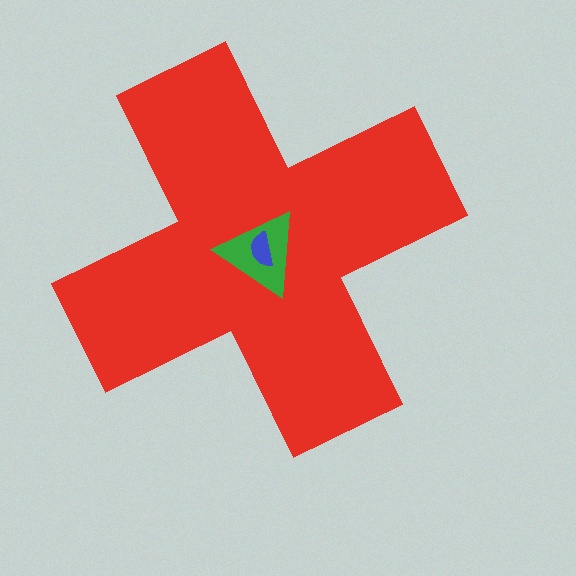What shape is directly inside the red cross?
The green triangle.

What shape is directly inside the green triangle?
The blue semicircle.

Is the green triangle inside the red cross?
Yes.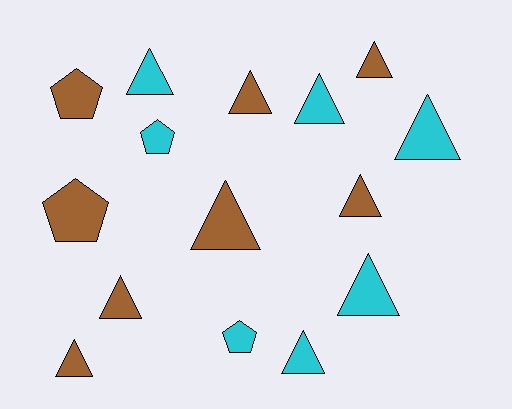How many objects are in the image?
There are 15 objects.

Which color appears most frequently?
Brown, with 8 objects.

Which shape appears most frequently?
Triangle, with 11 objects.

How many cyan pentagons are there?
There are 2 cyan pentagons.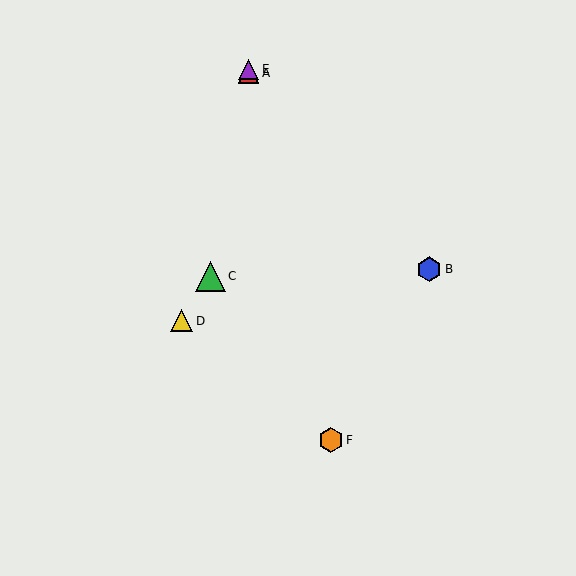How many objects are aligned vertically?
2 objects (A, E) are aligned vertically.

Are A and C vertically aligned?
No, A is at x≈249 and C is at x≈210.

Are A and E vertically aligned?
Yes, both are at x≈249.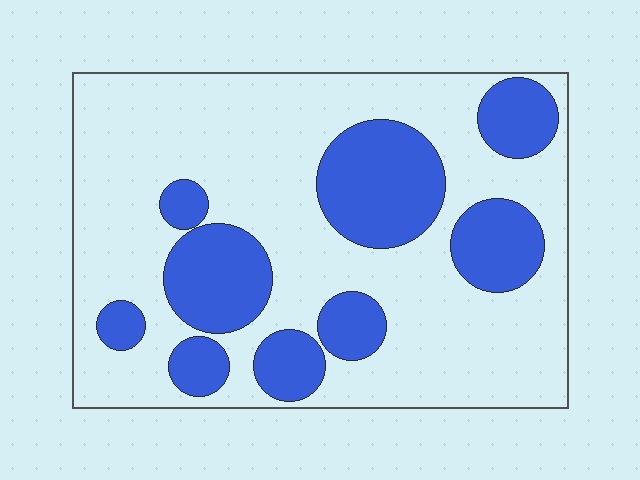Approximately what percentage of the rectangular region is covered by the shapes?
Approximately 30%.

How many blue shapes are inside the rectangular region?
9.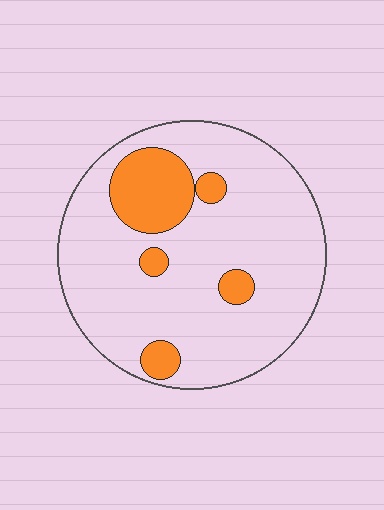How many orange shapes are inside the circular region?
5.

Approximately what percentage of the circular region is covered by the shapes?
Approximately 15%.